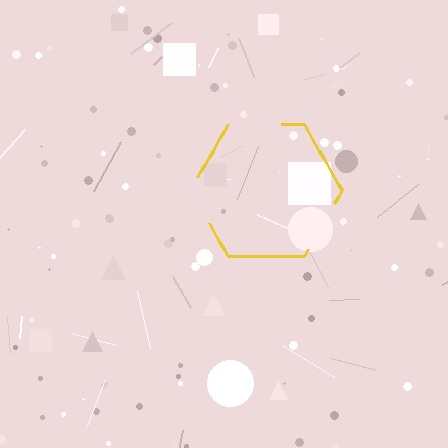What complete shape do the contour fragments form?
The contour fragments form a hexagon.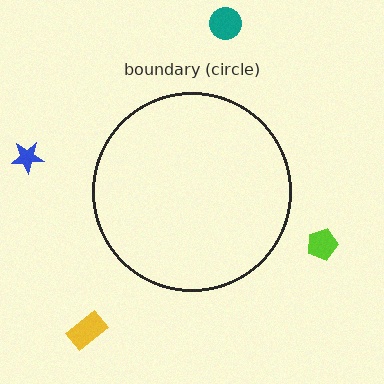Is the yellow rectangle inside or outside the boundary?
Outside.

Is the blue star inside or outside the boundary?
Outside.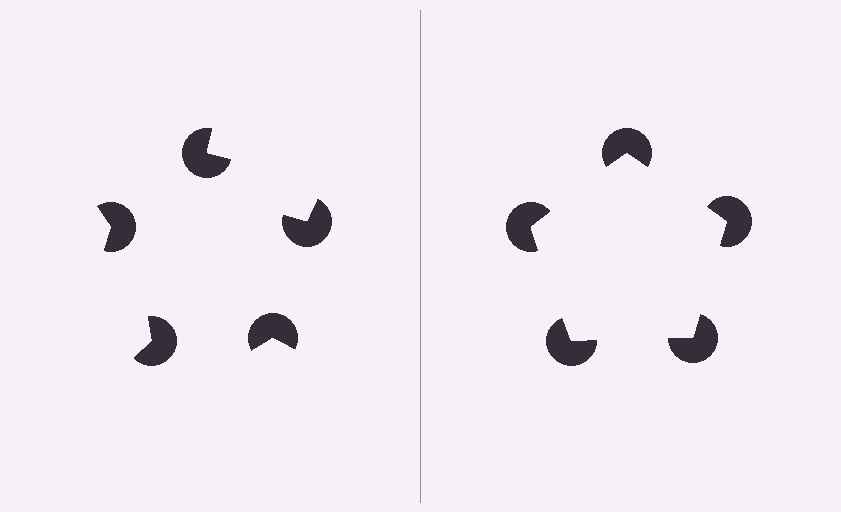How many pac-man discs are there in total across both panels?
10 — 5 on each side.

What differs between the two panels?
The pac-man discs are positioned identically on both sides; only the wedge orientations differ. On the right they align to a pentagon; on the left they are misaligned.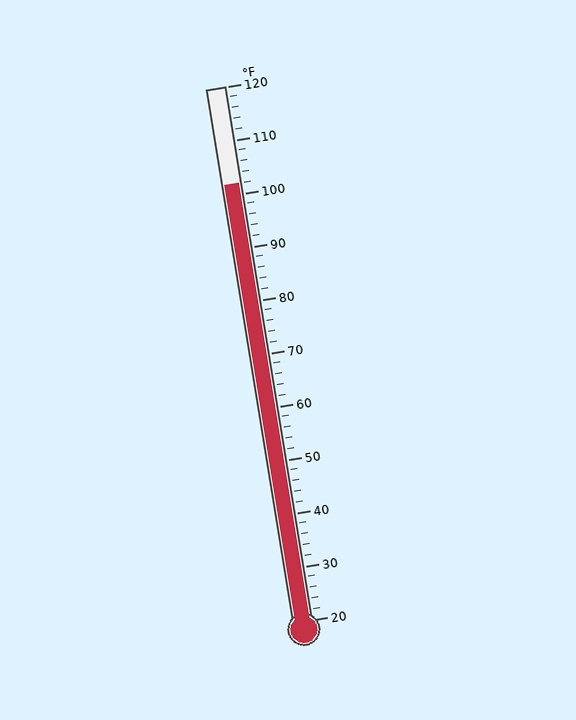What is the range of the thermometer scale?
The thermometer scale ranges from 20°F to 120°F.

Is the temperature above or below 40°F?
The temperature is above 40°F.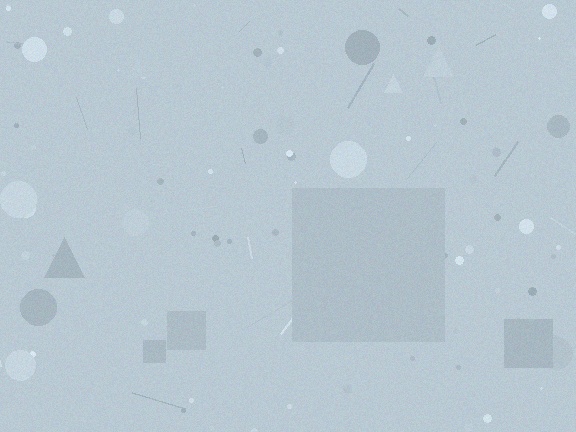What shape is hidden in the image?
A square is hidden in the image.